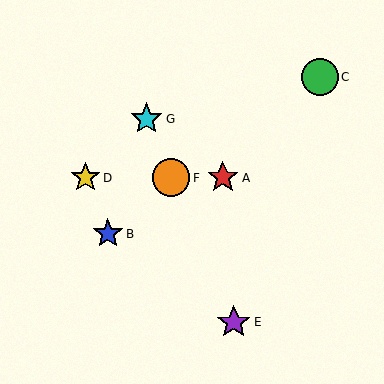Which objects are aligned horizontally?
Objects A, D, F are aligned horizontally.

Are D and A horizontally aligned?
Yes, both are at y≈178.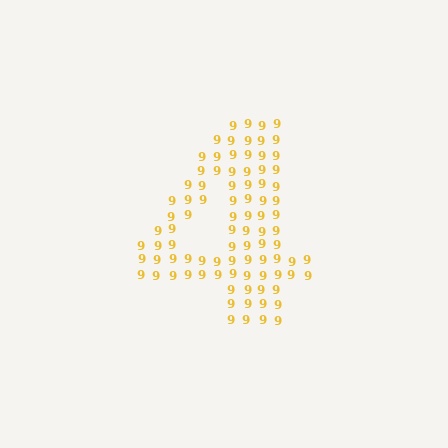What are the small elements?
The small elements are digit 9's.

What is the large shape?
The large shape is the digit 4.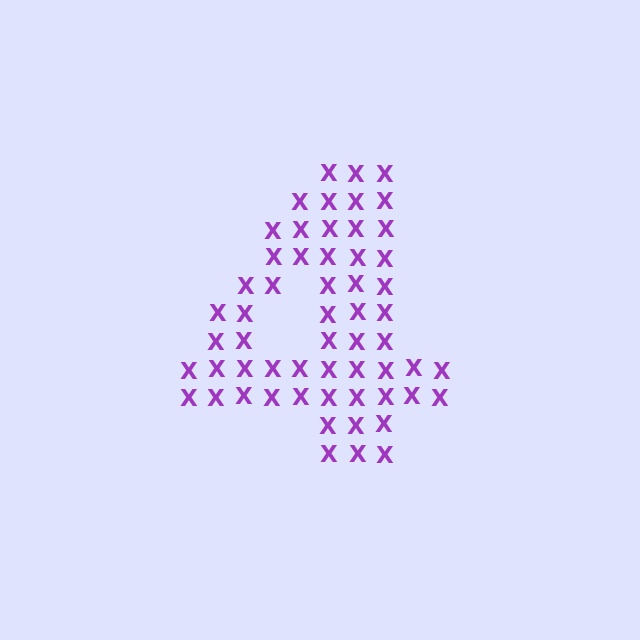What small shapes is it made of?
It is made of small letter X's.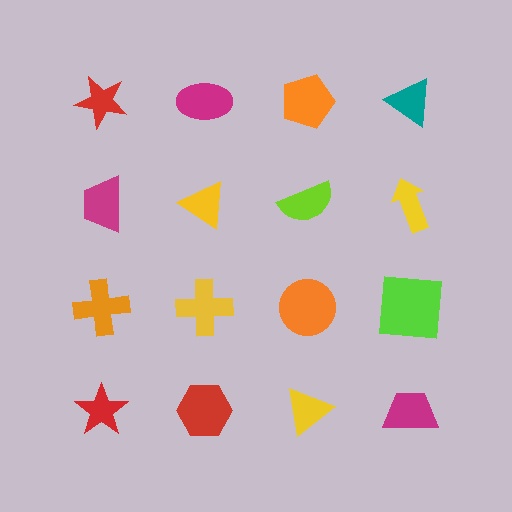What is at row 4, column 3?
A yellow triangle.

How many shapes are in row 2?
4 shapes.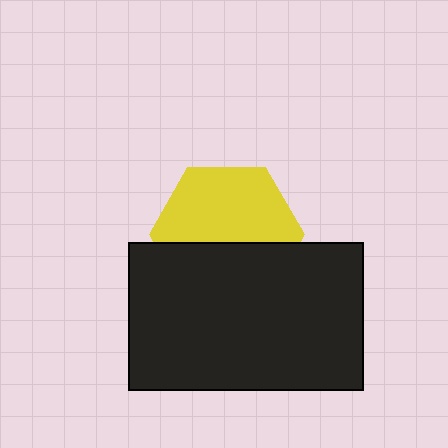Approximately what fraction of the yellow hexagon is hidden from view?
Roughly 43% of the yellow hexagon is hidden behind the black rectangle.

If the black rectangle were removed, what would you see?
You would see the complete yellow hexagon.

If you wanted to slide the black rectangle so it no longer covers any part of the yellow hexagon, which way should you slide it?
Slide it down — that is the most direct way to separate the two shapes.